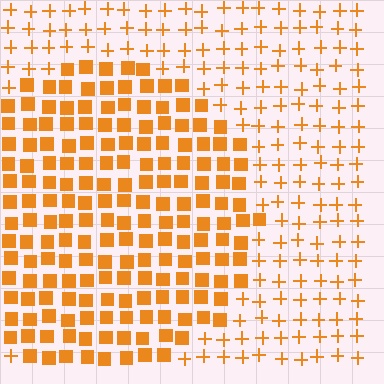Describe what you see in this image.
The image is filled with small orange elements arranged in a uniform grid. A circle-shaped region contains squares, while the surrounding area contains plus signs. The boundary is defined purely by the change in element shape.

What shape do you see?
I see a circle.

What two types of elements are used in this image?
The image uses squares inside the circle region and plus signs outside it.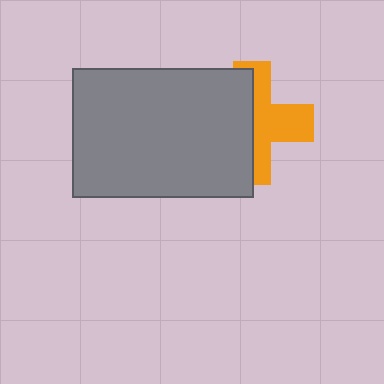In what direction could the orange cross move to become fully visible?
The orange cross could move right. That would shift it out from behind the gray rectangle entirely.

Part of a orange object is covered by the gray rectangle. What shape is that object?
It is a cross.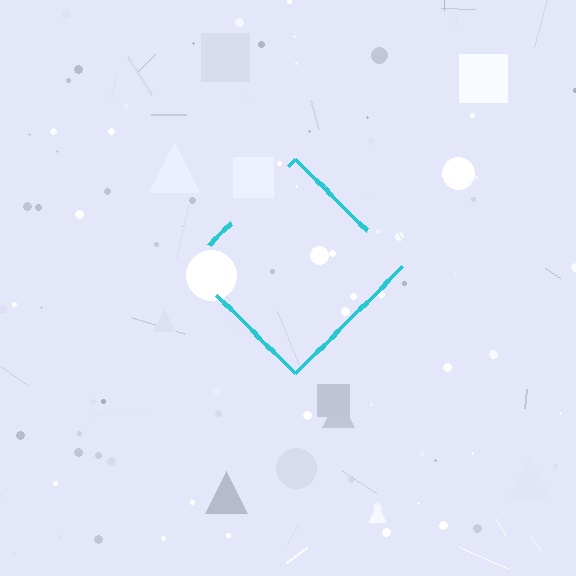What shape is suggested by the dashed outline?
The dashed outline suggests a diamond.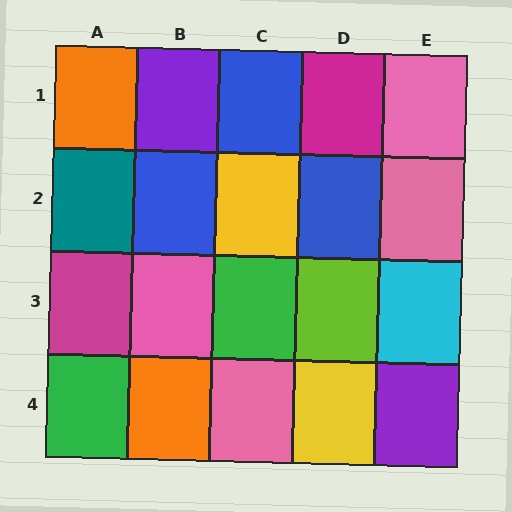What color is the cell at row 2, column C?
Yellow.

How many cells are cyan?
1 cell is cyan.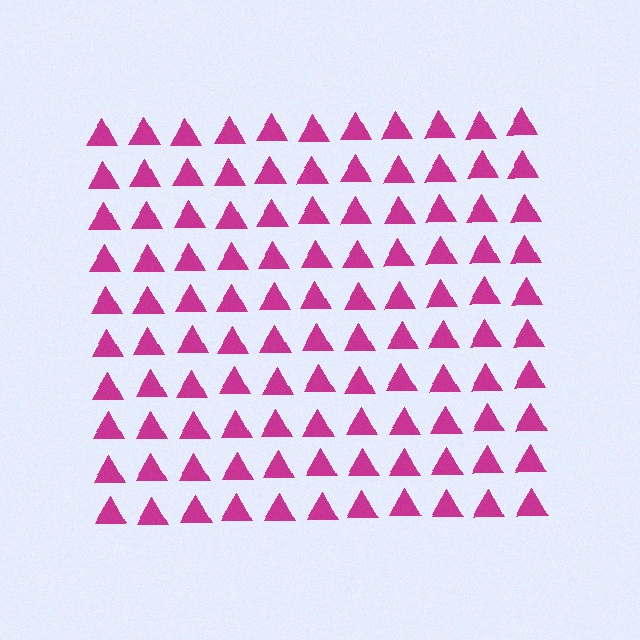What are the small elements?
The small elements are triangles.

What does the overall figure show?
The overall figure shows a square.